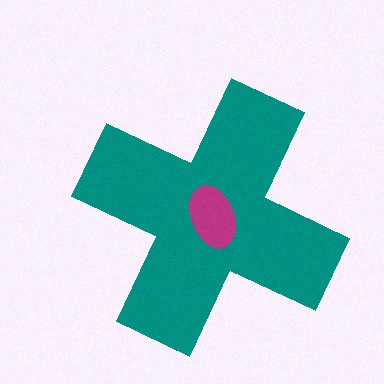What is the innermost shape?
The magenta ellipse.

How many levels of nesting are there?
2.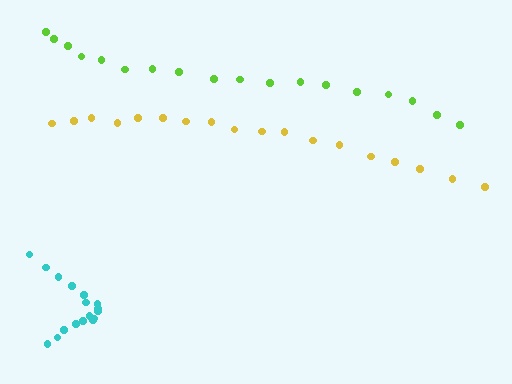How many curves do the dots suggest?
There are 3 distinct paths.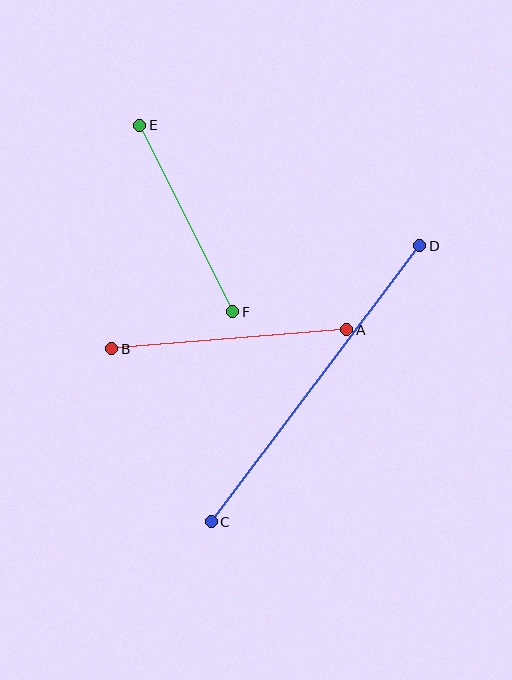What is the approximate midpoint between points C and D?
The midpoint is at approximately (315, 384) pixels.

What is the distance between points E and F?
The distance is approximately 208 pixels.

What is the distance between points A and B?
The distance is approximately 236 pixels.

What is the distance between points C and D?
The distance is approximately 346 pixels.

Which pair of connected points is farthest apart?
Points C and D are farthest apart.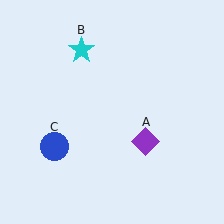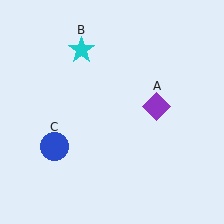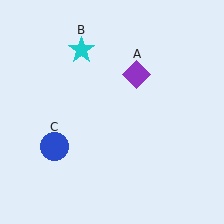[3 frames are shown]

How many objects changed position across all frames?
1 object changed position: purple diamond (object A).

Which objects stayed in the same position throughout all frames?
Cyan star (object B) and blue circle (object C) remained stationary.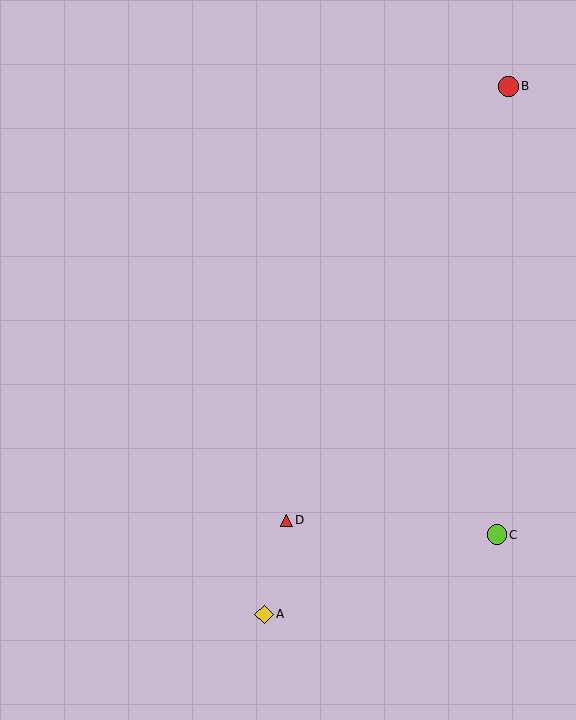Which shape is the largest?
The red circle (labeled B) is the largest.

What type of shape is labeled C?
Shape C is a lime circle.